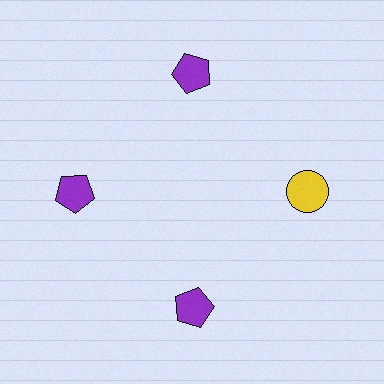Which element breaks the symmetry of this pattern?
The yellow circle at roughly the 3 o'clock position breaks the symmetry. All other shapes are purple pentagons.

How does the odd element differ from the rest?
It differs in both color (yellow instead of purple) and shape (circle instead of pentagon).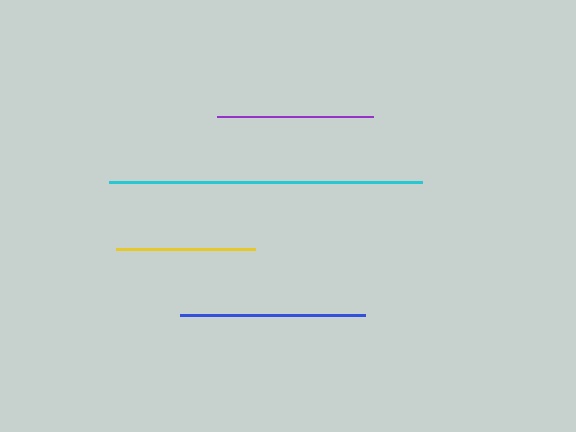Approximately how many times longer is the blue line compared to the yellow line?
The blue line is approximately 1.3 times the length of the yellow line.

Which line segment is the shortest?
The yellow line is the shortest at approximately 140 pixels.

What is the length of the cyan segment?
The cyan segment is approximately 313 pixels long.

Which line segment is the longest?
The cyan line is the longest at approximately 313 pixels.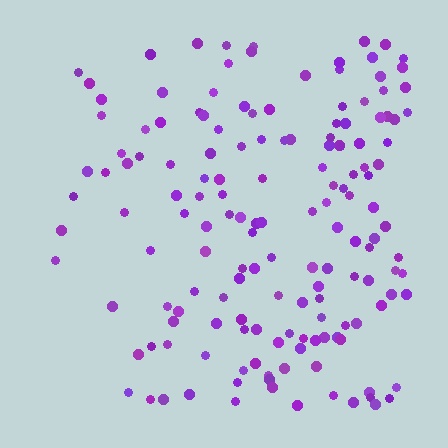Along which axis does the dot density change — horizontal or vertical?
Horizontal.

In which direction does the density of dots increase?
From left to right, with the right side densest.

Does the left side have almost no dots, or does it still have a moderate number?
Still a moderate number, just noticeably fewer than the right.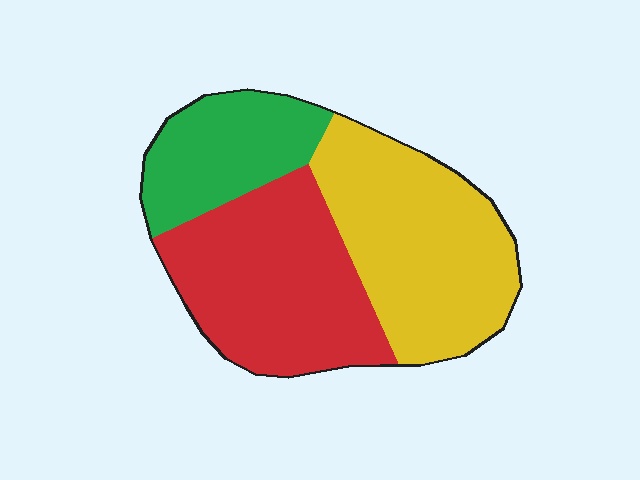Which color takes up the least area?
Green, at roughly 20%.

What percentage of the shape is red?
Red covers around 40% of the shape.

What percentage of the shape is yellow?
Yellow takes up about two fifths (2/5) of the shape.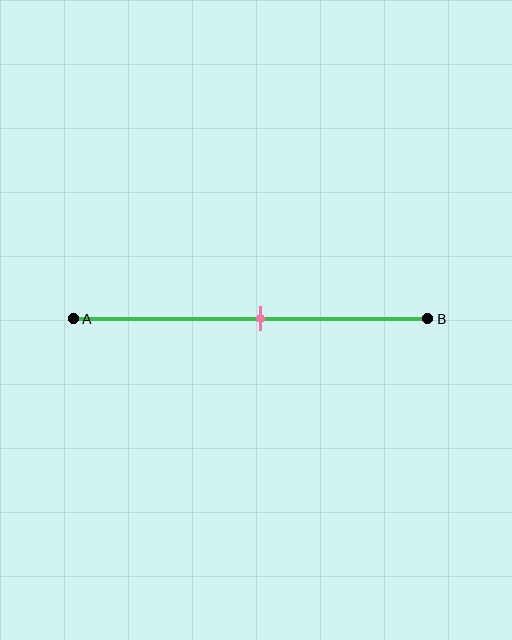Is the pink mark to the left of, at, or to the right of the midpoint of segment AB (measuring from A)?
The pink mark is approximately at the midpoint of segment AB.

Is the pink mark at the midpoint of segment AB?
Yes, the mark is approximately at the midpoint.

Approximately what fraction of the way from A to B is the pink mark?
The pink mark is approximately 55% of the way from A to B.